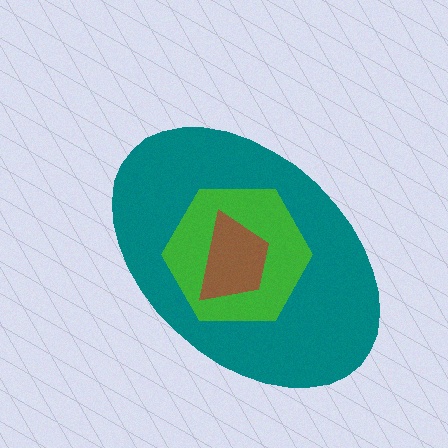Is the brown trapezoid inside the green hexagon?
Yes.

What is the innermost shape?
The brown trapezoid.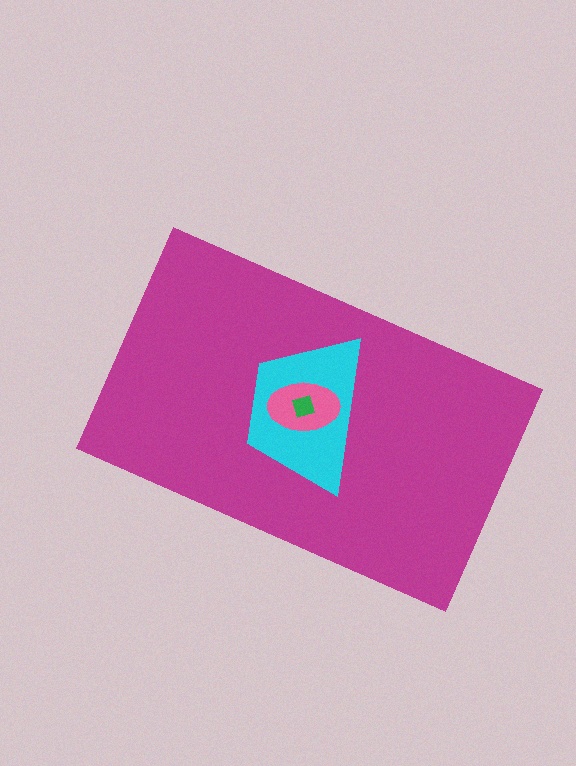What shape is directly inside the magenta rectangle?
The cyan trapezoid.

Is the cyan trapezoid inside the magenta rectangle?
Yes.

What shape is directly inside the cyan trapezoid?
The pink ellipse.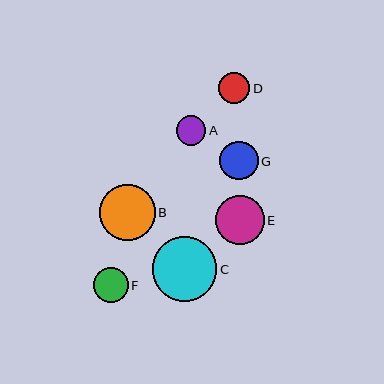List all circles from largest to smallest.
From largest to smallest: C, B, E, G, F, D, A.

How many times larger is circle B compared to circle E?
Circle B is approximately 1.1 times the size of circle E.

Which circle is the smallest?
Circle A is the smallest with a size of approximately 30 pixels.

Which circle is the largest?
Circle C is the largest with a size of approximately 64 pixels.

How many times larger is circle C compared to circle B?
Circle C is approximately 1.2 times the size of circle B.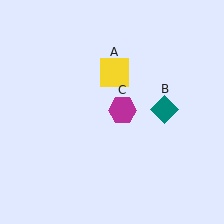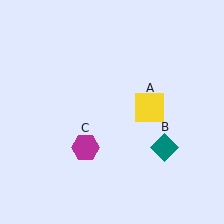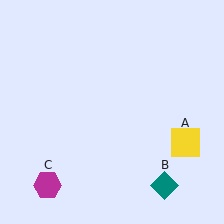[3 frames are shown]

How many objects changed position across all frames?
3 objects changed position: yellow square (object A), teal diamond (object B), magenta hexagon (object C).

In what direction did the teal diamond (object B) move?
The teal diamond (object B) moved down.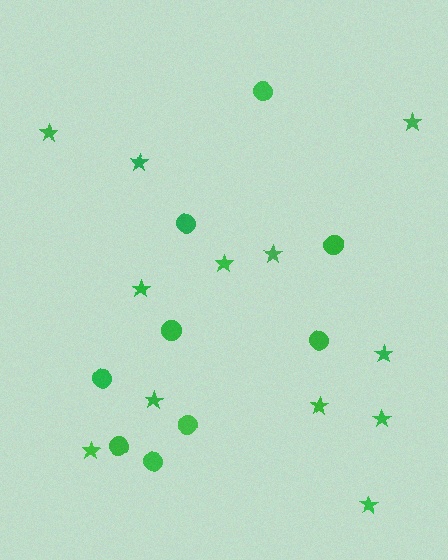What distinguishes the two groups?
There are 2 groups: one group of stars (12) and one group of circles (9).